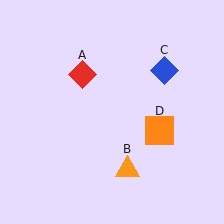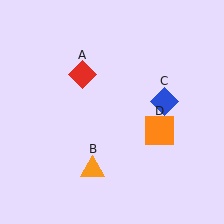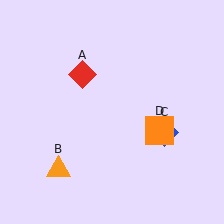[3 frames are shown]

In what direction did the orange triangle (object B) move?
The orange triangle (object B) moved left.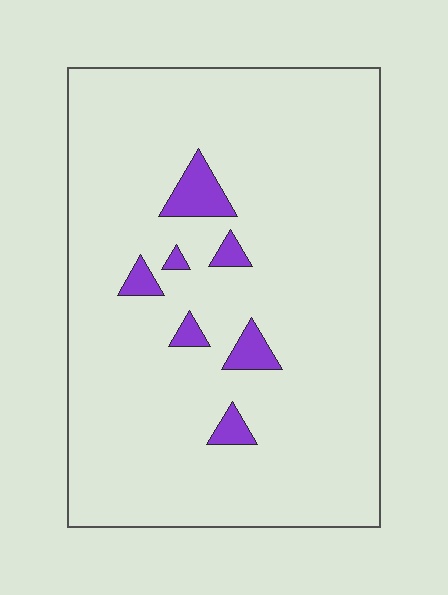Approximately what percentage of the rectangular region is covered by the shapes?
Approximately 5%.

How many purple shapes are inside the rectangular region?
7.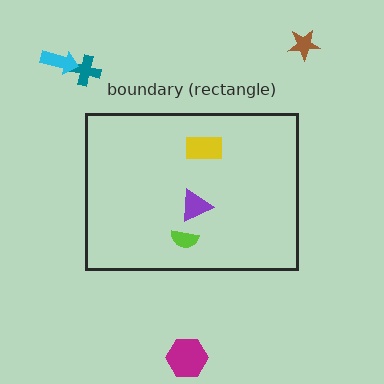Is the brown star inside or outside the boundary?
Outside.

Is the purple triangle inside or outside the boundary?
Inside.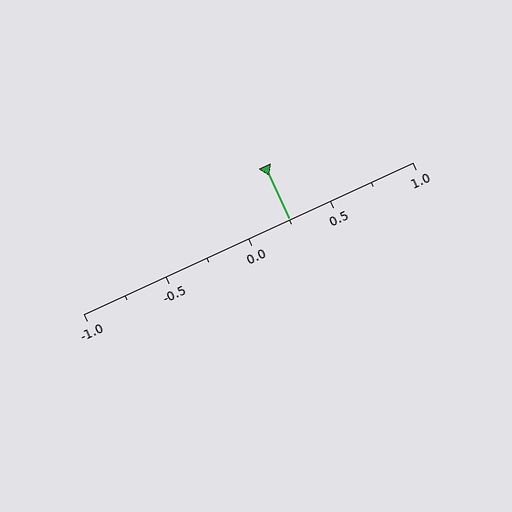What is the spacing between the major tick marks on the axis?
The major ticks are spaced 0.5 apart.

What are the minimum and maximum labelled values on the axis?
The axis runs from -1.0 to 1.0.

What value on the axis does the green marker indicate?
The marker indicates approximately 0.25.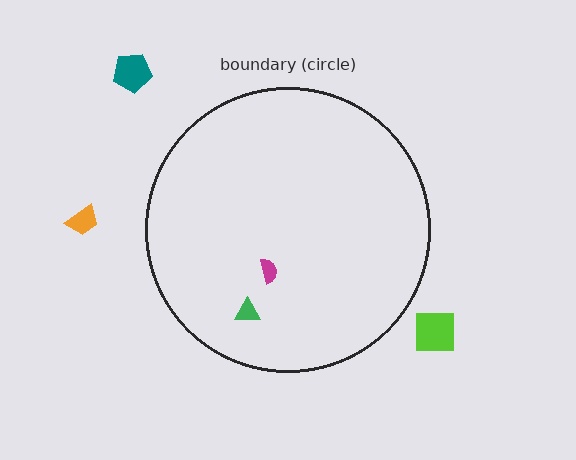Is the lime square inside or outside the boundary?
Outside.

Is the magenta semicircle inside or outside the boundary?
Inside.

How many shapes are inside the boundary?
2 inside, 3 outside.